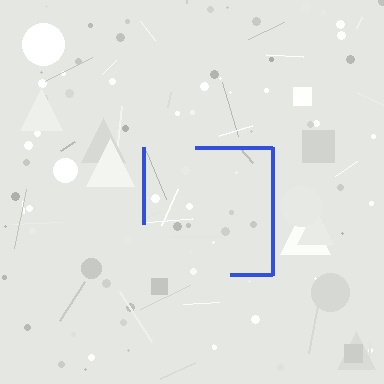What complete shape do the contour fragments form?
The contour fragments form a square.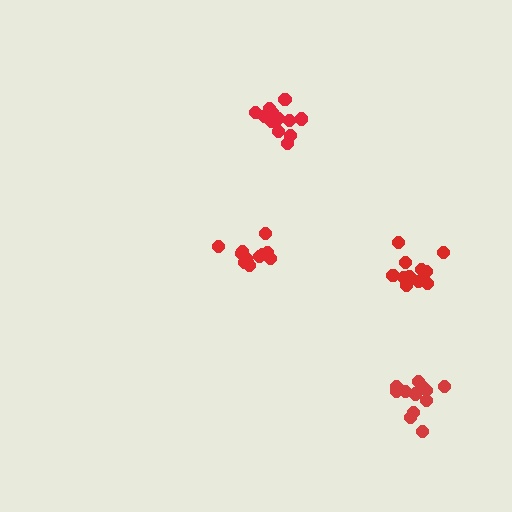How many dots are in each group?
Group 1: 12 dots, Group 2: 13 dots, Group 3: 12 dots, Group 4: 12 dots (49 total).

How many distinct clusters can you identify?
There are 4 distinct clusters.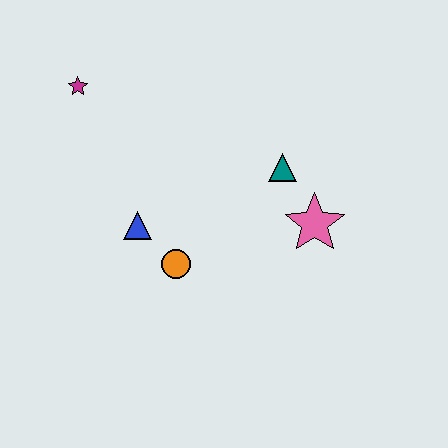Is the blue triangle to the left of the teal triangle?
Yes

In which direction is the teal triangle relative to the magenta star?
The teal triangle is to the right of the magenta star.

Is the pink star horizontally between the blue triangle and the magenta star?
No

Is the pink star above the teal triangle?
No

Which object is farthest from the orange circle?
The magenta star is farthest from the orange circle.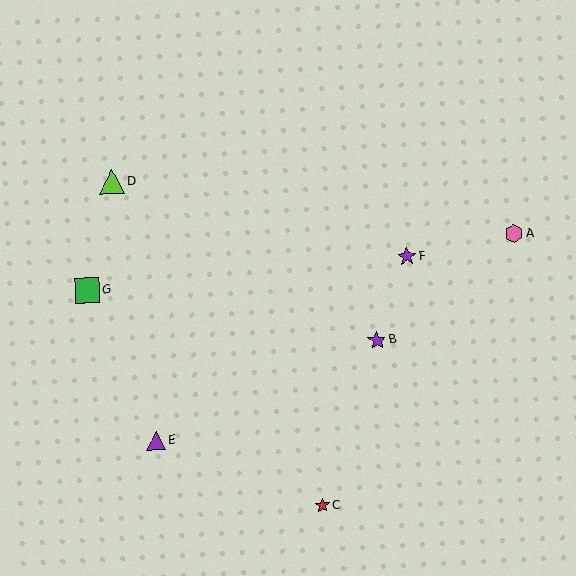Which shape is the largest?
The lime triangle (labeled D) is the largest.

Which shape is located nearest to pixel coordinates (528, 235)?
The pink hexagon (labeled A) at (514, 234) is nearest to that location.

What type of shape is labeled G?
Shape G is a green square.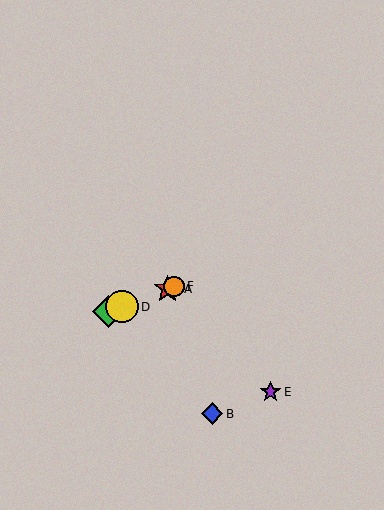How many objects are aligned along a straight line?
4 objects (A, C, D, F) are aligned along a straight line.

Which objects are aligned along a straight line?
Objects A, C, D, F are aligned along a straight line.